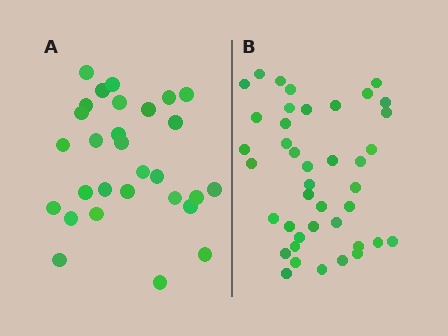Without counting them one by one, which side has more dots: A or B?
Region B (the right region) has more dots.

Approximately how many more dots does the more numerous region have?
Region B has roughly 12 or so more dots than region A.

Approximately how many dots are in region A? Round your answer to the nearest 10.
About 30 dots. (The exact count is 29, which rounds to 30.)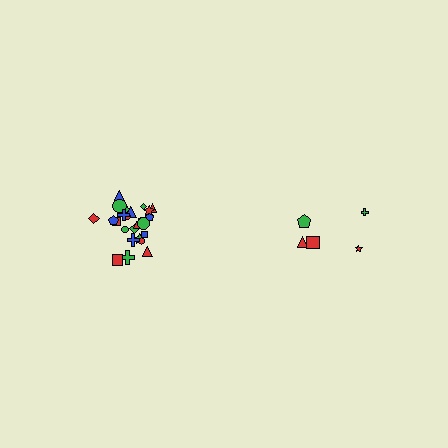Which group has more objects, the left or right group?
The left group.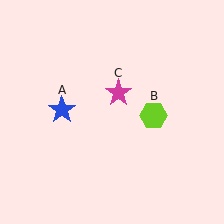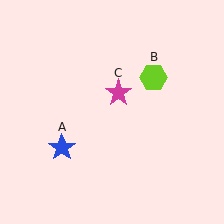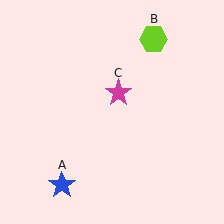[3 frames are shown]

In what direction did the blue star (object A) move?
The blue star (object A) moved down.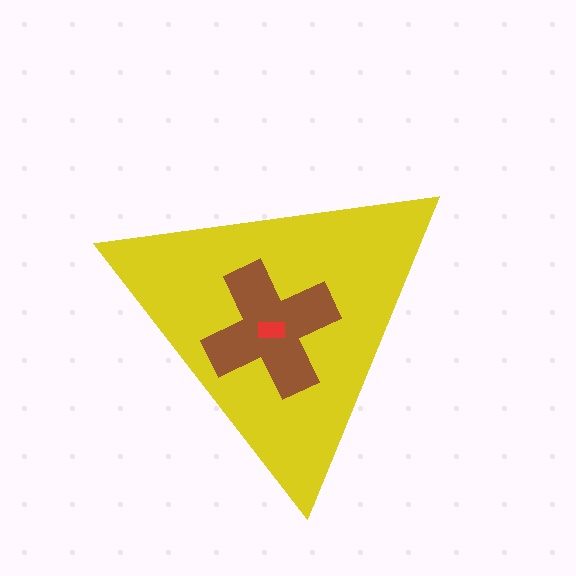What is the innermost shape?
The red rectangle.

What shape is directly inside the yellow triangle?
The brown cross.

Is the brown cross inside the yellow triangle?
Yes.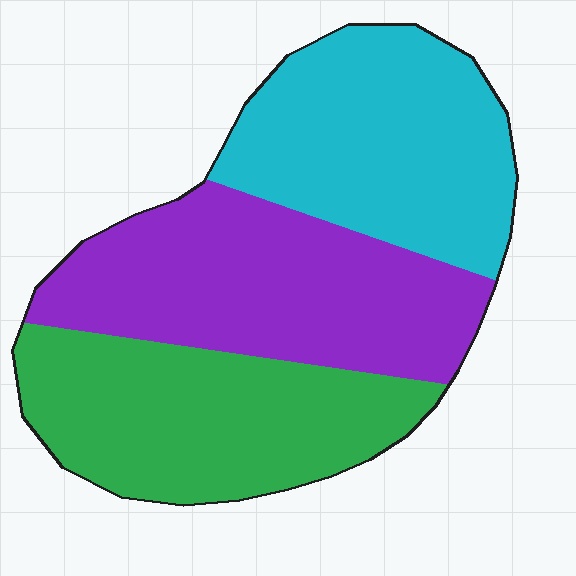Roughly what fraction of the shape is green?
Green takes up between a sixth and a third of the shape.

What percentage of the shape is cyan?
Cyan covers about 30% of the shape.